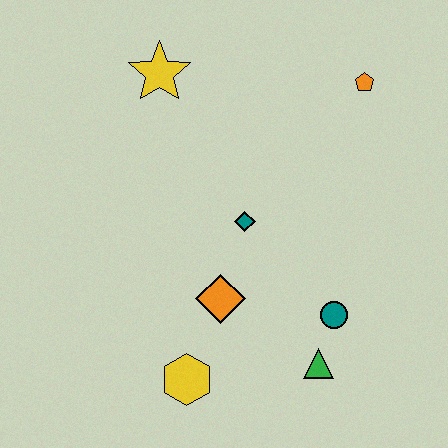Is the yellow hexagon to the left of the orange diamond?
Yes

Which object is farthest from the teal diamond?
The orange pentagon is farthest from the teal diamond.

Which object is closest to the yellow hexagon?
The orange diamond is closest to the yellow hexagon.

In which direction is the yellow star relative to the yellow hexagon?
The yellow star is above the yellow hexagon.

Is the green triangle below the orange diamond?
Yes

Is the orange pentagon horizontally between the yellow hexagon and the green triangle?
No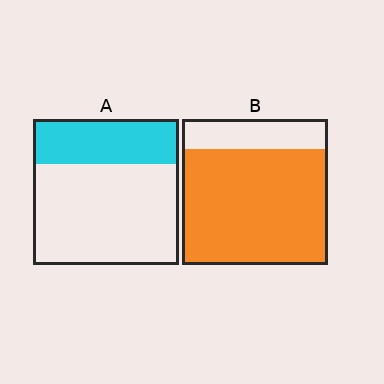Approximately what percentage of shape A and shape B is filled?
A is approximately 30% and B is approximately 80%.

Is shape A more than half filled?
No.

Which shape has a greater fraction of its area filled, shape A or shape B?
Shape B.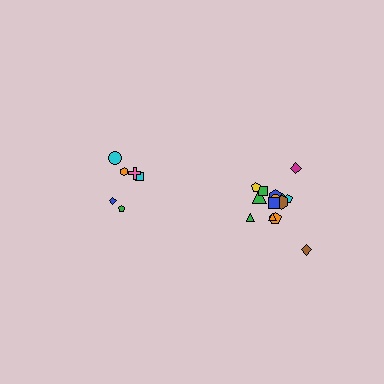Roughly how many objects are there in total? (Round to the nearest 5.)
Roughly 20 objects in total.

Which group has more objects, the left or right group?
The right group.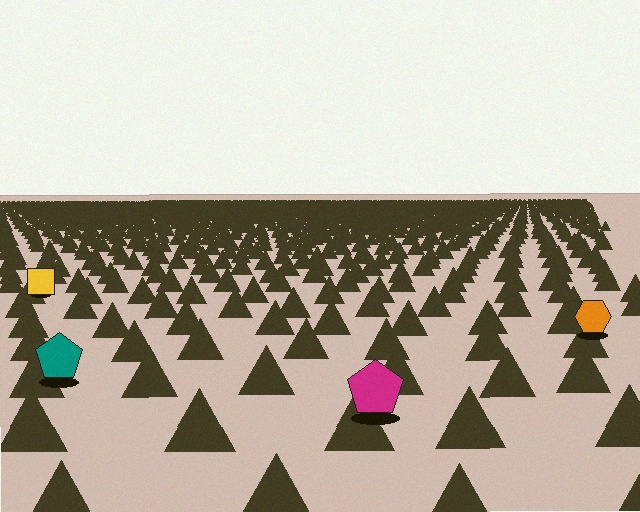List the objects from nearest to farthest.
From nearest to farthest: the magenta pentagon, the teal pentagon, the orange hexagon, the yellow square.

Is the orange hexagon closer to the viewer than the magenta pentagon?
No. The magenta pentagon is closer — you can tell from the texture gradient: the ground texture is coarser near it.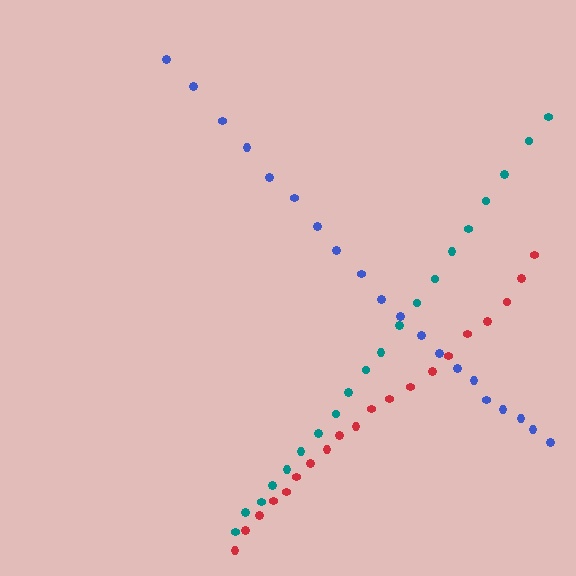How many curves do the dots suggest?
There are 3 distinct paths.